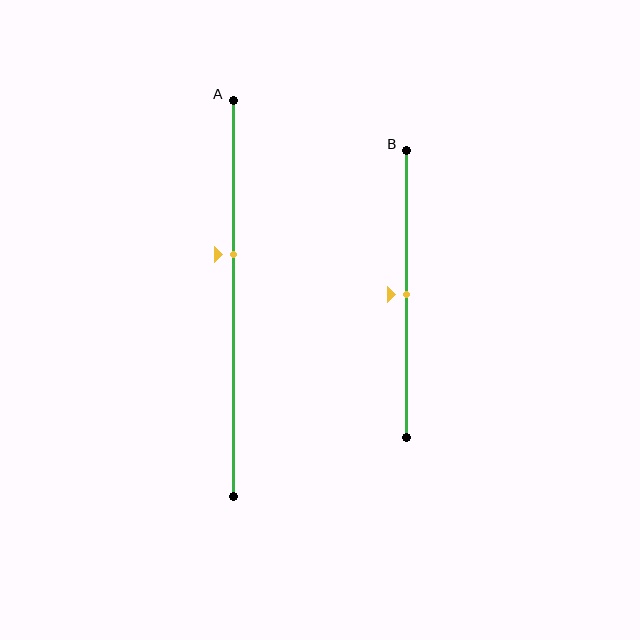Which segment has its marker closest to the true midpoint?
Segment B has its marker closest to the true midpoint.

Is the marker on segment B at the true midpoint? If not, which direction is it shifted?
Yes, the marker on segment B is at the true midpoint.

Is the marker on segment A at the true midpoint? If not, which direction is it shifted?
No, the marker on segment A is shifted upward by about 11% of the segment length.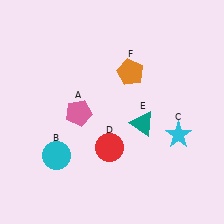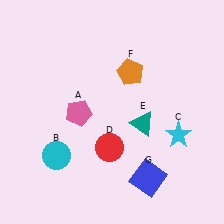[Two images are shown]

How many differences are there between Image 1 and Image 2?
There is 1 difference between the two images.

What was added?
A blue square (G) was added in Image 2.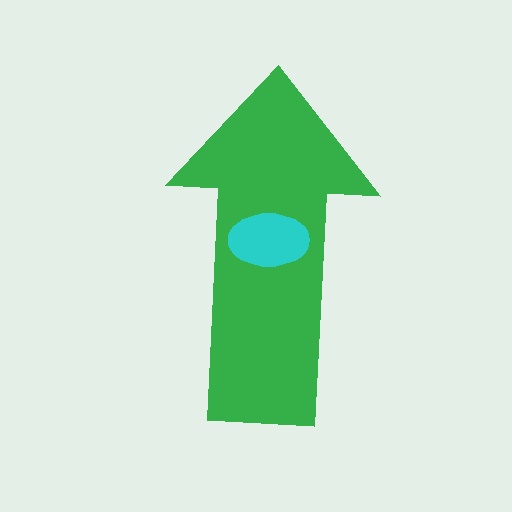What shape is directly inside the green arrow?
The cyan ellipse.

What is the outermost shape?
The green arrow.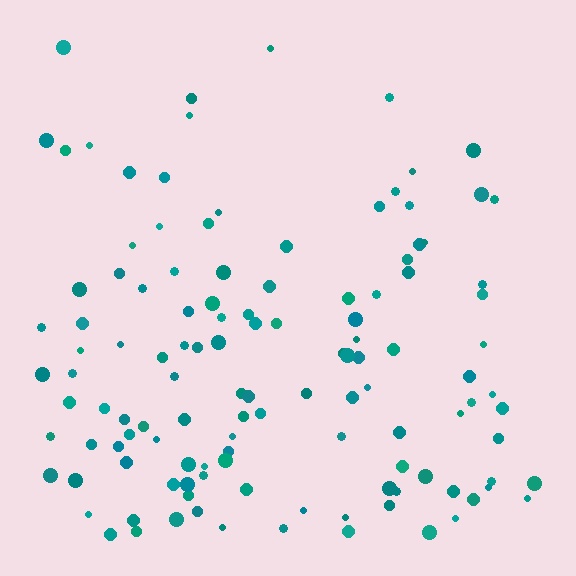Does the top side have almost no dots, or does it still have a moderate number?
Still a moderate number, just noticeably fewer than the bottom.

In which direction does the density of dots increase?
From top to bottom, with the bottom side densest.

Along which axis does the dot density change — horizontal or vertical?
Vertical.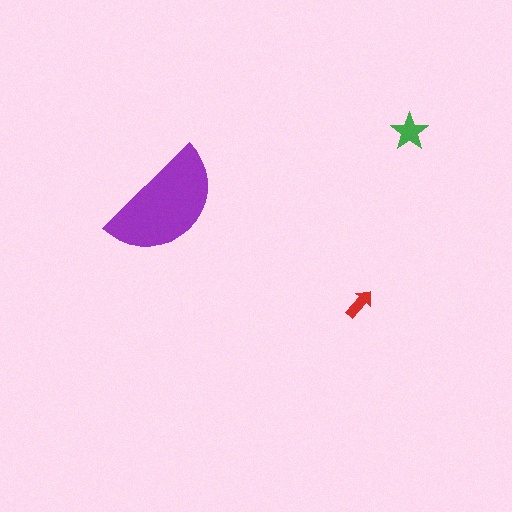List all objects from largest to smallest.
The purple semicircle, the green star, the red arrow.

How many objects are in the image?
There are 3 objects in the image.